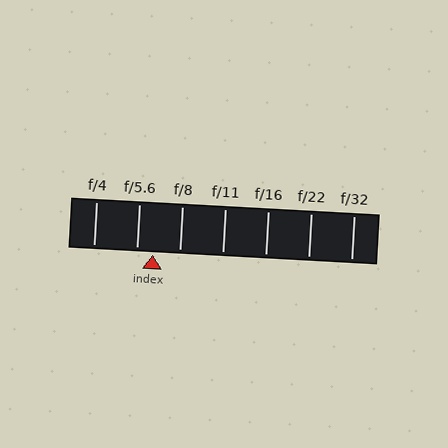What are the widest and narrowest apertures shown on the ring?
The widest aperture shown is f/4 and the narrowest is f/32.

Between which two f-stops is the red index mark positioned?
The index mark is between f/5.6 and f/8.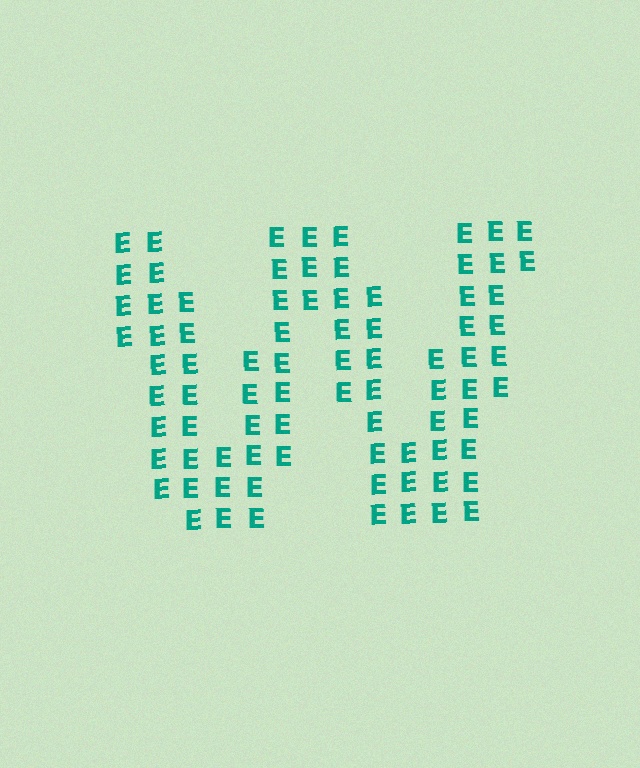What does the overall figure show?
The overall figure shows the letter W.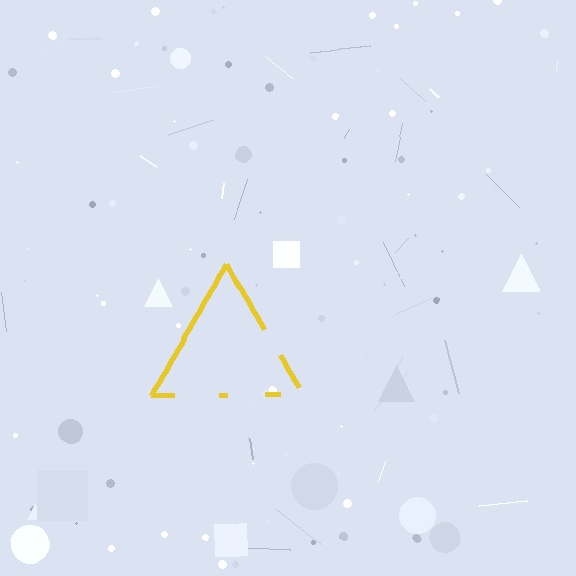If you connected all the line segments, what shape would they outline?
They would outline a triangle.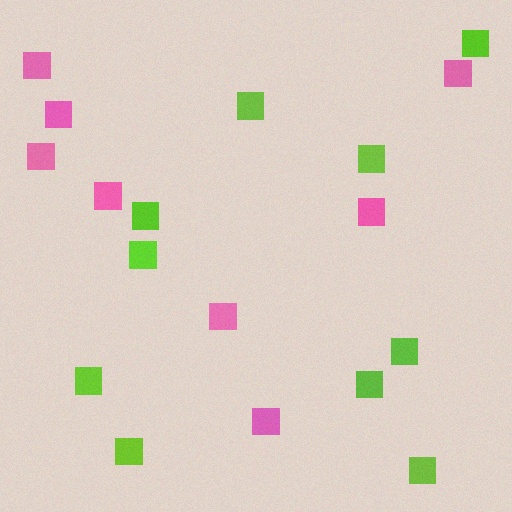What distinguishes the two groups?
There are 2 groups: one group of pink squares (8) and one group of lime squares (10).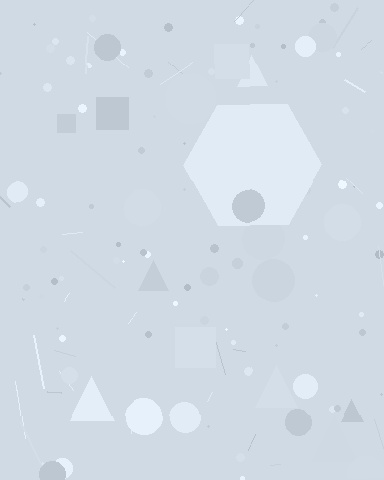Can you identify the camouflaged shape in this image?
The camouflaged shape is a hexagon.